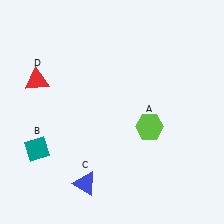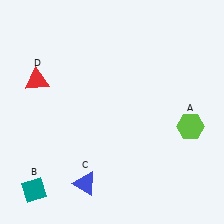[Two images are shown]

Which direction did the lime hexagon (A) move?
The lime hexagon (A) moved right.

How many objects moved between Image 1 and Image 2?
2 objects moved between the two images.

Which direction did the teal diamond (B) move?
The teal diamond (B) moved down.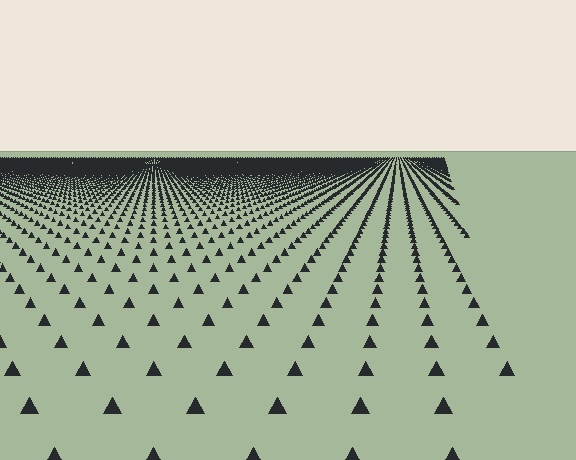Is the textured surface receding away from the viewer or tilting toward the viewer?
The surface is receding away from the viewer. Texture elements get smaller and denser toward the top.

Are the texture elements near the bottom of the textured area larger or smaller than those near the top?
Larger. Near the bottom, elements are closer to the viewer and appear at a bigger on-screen size.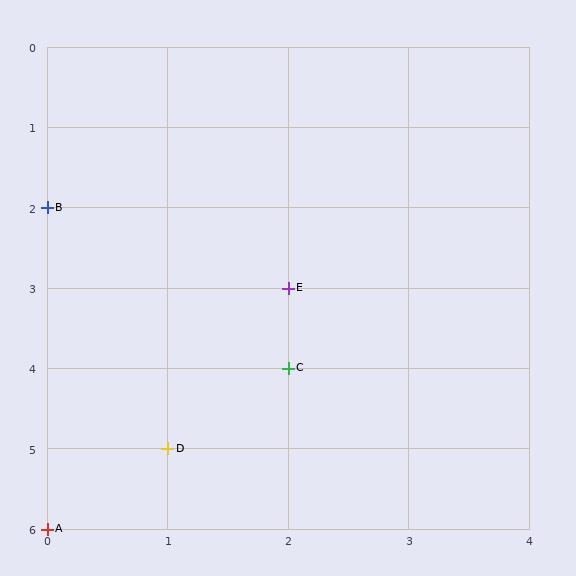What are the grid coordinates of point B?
Point B is at grid coordinates (0, 2).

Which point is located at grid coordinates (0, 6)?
Point A is at (0, 6).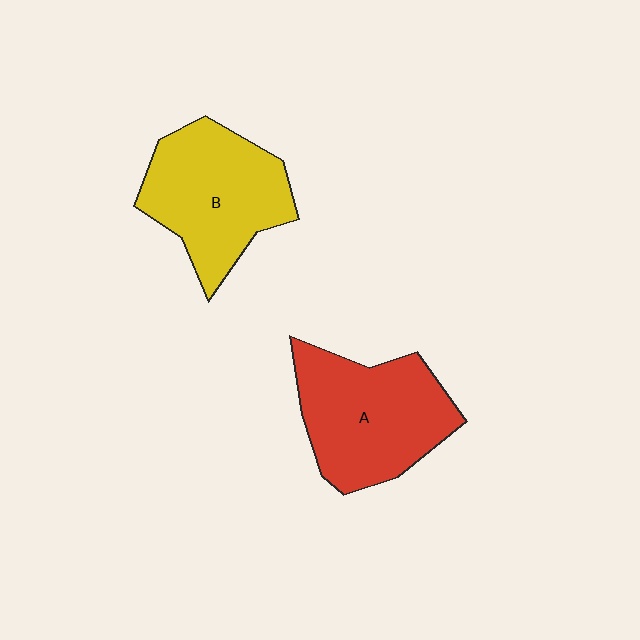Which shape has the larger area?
Shape A (red).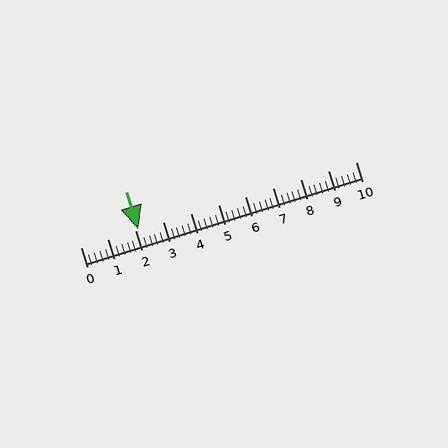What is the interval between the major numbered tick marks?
The major tick marks are spaced 1 units apart.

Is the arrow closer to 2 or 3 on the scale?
The arrow is closer to 2.